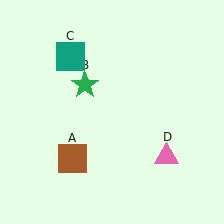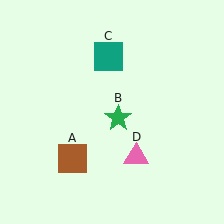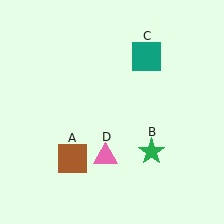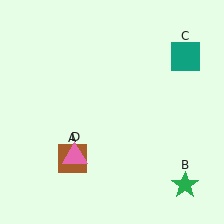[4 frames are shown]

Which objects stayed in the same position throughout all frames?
Brown square (object A) remained stationary.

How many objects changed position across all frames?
3 objects changed position: green star (object B), teal square (object C), pink triangle (object D).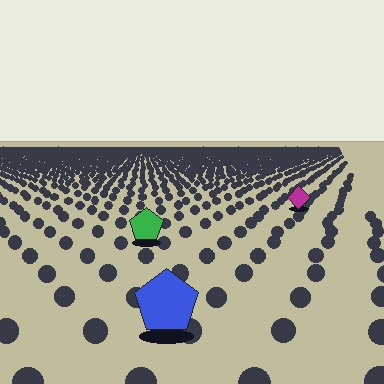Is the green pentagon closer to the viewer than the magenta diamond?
Yes. The green pentagon is closer — you can tell from the texture gradient: the ground texture is coarser near it.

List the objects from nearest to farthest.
From nearest to farthest: the blue pentagon, the green pentagon, the magenta diamond.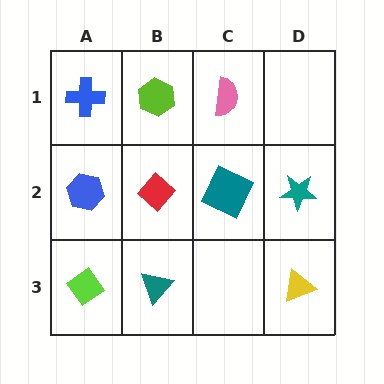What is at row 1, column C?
A pink semicircle.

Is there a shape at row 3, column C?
No, that cell is empty.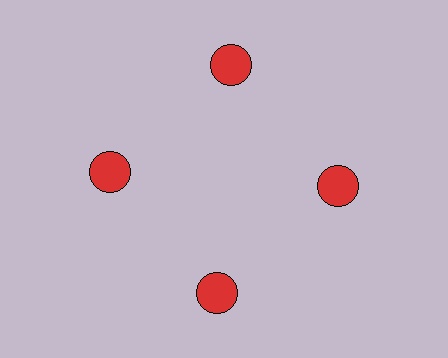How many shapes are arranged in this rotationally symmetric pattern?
There are 4 shapes, arranged in 4 groups of 1.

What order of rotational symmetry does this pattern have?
This pattern has 4-fold rotational symmetry.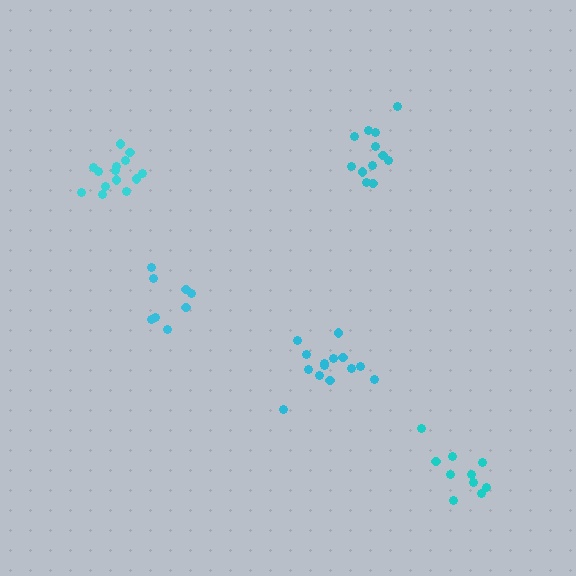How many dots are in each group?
Group 1: 14 dots, Group 2: 8 dots, Group 3: 14 dots, Group 4: 12 dots, Group 5: 10 dots (58 total).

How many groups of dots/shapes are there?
There are 5 groups.